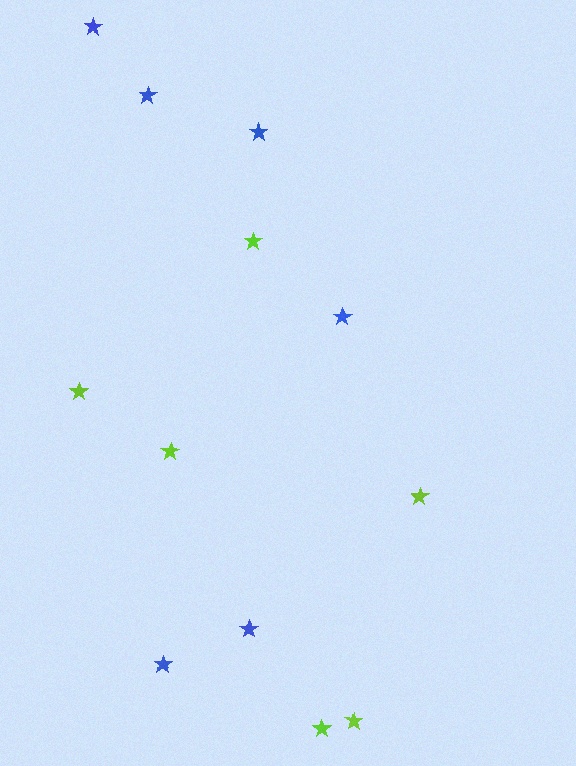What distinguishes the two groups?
There are 2 groups: one group of blue stars (6) and one group of lime stars (6).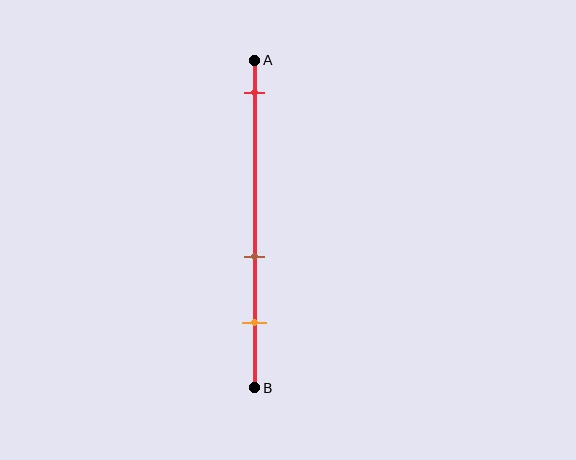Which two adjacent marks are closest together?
The brown and orange marks are the closest adjacent pair.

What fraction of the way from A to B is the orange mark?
The orange mark is approximately 80% (0.8) of the way from A to B.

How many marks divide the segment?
There are 3 marks dividing the segment.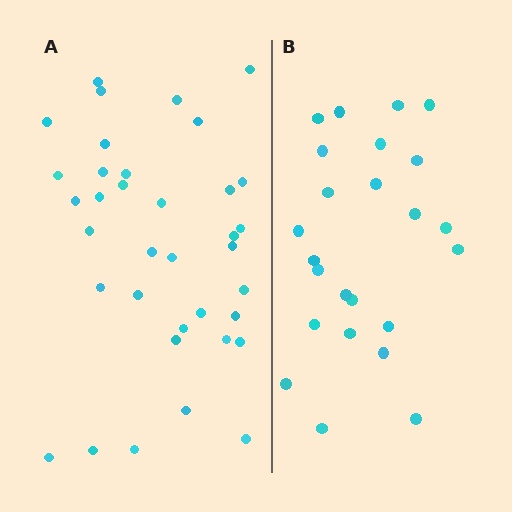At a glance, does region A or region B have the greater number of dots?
Region A (the left region) has more dots.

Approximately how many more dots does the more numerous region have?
Region A has roughly 12 or so more dots than region B.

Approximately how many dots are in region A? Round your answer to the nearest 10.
About 40 dots. (The exact count is 36, which rounds to 40.)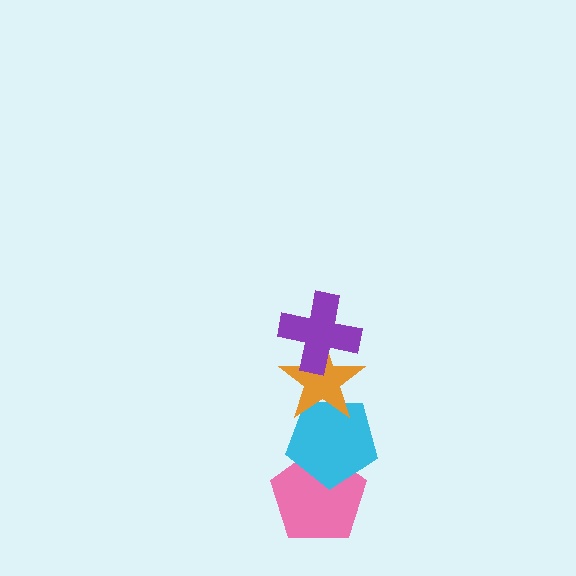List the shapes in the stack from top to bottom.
From top to bottom: the purple cross, the orange star, the cyan pentagon, the pink pentagon.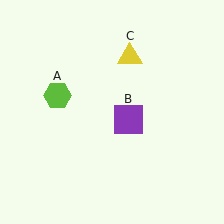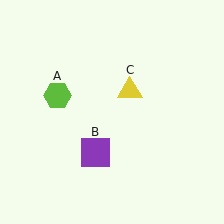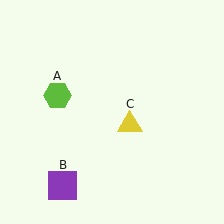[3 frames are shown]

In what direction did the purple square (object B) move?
The purple square (object B) moved down and to the left.